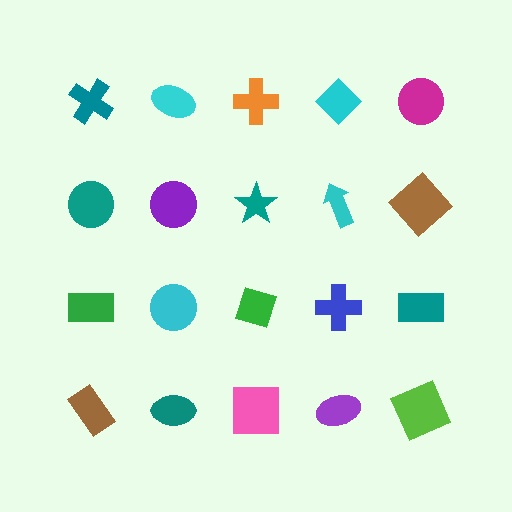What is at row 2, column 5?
A brown diamond.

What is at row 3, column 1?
A green rectangle.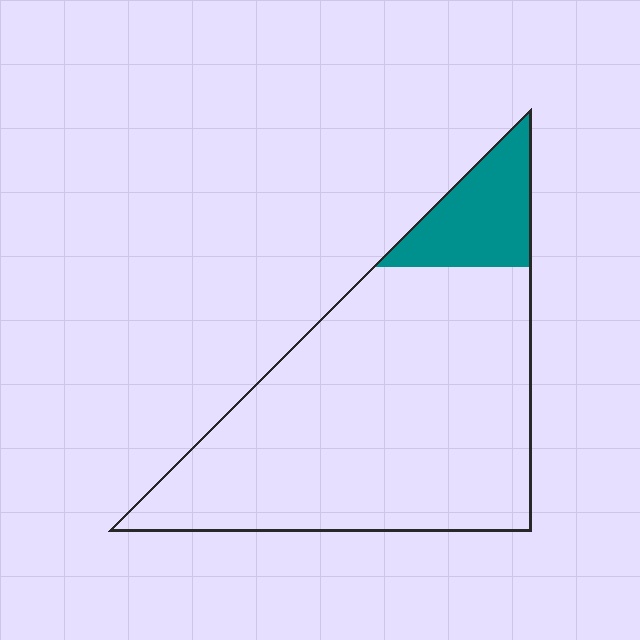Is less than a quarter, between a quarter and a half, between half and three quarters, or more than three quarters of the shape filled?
Less than a quarter.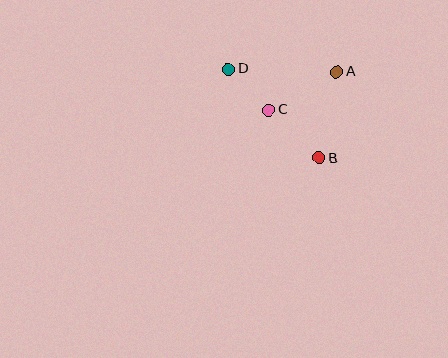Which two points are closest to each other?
Points C and D are closest to each other.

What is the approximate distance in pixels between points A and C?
The distance between A and C is approximately 77 pixels.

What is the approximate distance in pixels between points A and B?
The distance between A and B is approximately 87 pixels.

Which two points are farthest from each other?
Points B and D are farthest from each other.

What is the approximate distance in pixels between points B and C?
The distance between B and C is approximately 69 pixels.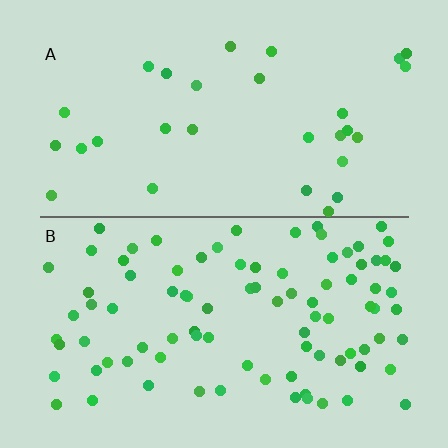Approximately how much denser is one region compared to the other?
Approximately 3.0× — region B over region A.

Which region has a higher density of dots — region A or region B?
B (the bottom).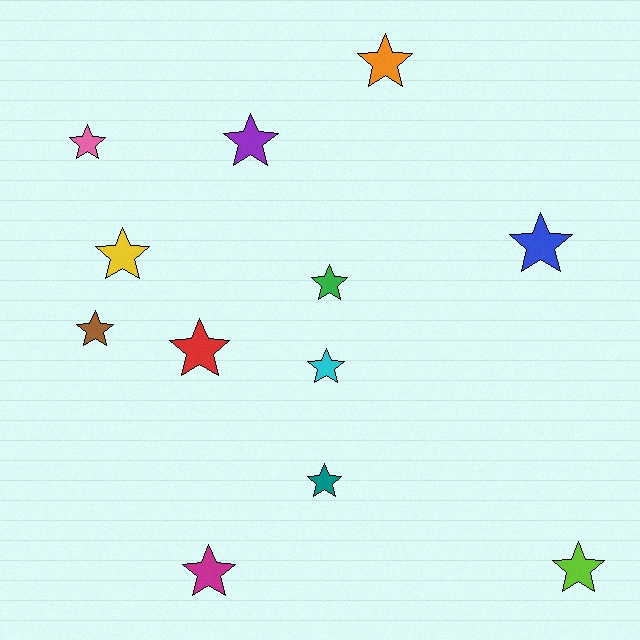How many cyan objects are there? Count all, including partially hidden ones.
There is 1 cyan object.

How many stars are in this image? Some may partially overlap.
There are 12 stars.